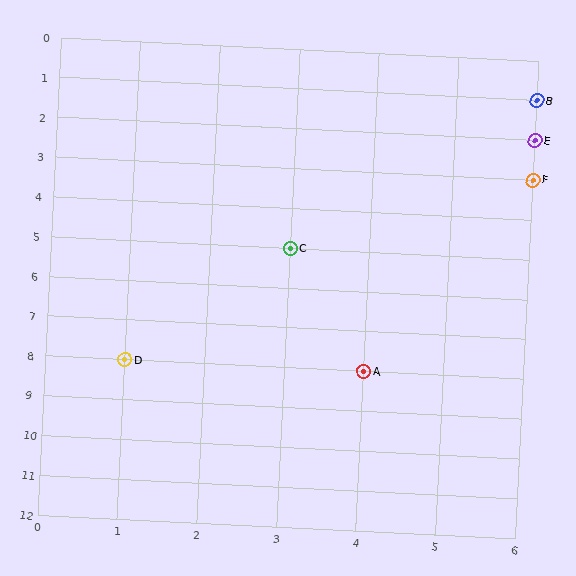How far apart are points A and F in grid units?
Points A and F are 2 columns and 5 rows apart (about 5.4 grid units diagonally).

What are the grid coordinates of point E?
Point E is at grid coordinates (6, 2).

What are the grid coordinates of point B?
Point B is at grid coordinates (6, 1).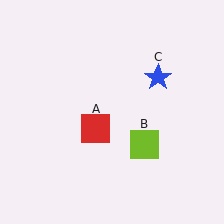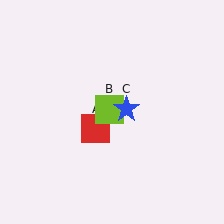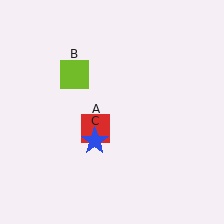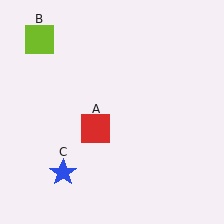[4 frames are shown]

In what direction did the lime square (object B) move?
The lime square (object B) moved up and to the left.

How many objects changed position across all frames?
2 objects changed position: lime square (object B), blue star (object C).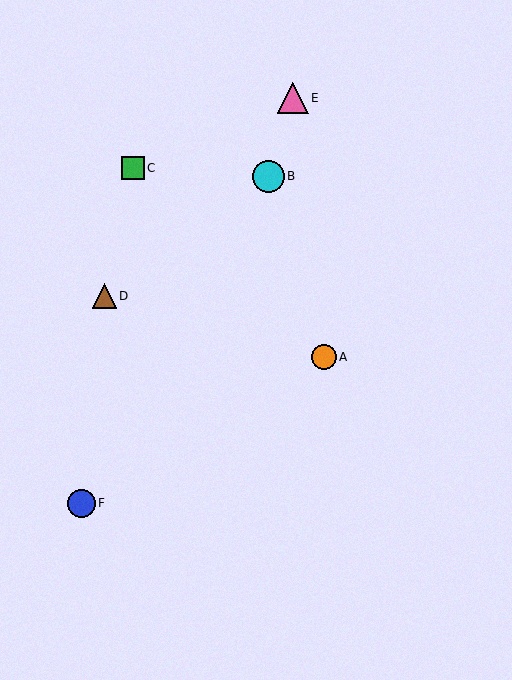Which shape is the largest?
The cyan circle (labeled B) is the largest.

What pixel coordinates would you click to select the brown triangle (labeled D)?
Click at (104, 296) to select the brown triangle D.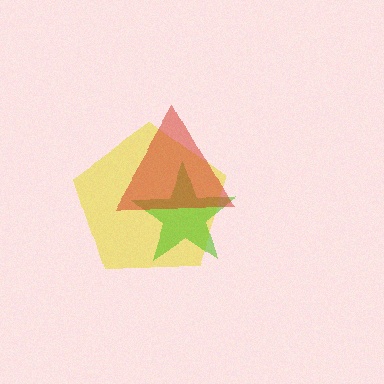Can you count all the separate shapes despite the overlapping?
Yes, there are 3 separate shapes.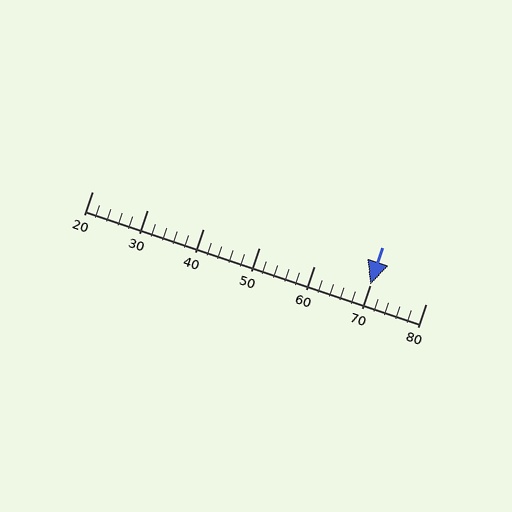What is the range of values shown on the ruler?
The ruler shows values from 20 to 80.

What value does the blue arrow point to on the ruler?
The blue arrow points to approximately 70.